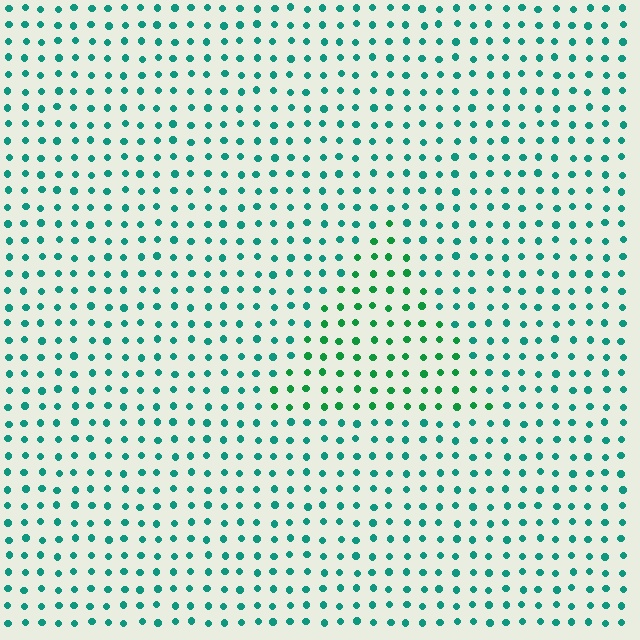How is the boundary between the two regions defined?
The boundary is defined purely by a slight shift in hue (about 30 degrees). Spacing, size, and orientation are identical on both sides.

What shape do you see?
I see a triangle.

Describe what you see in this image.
The image is filled with small teal elements in a uniform arrangement. A triangle-shaped region is visible where the elements are tinted to a slightly different hue, forming a subtle color boundary.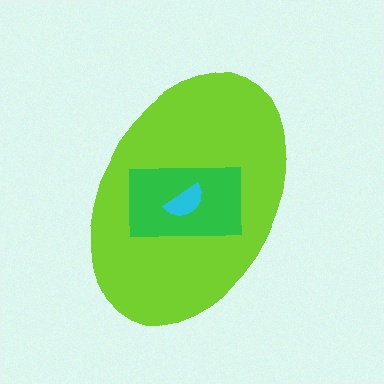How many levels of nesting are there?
3.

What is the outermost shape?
The lime ellipse.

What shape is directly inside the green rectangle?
The cyan semicircle.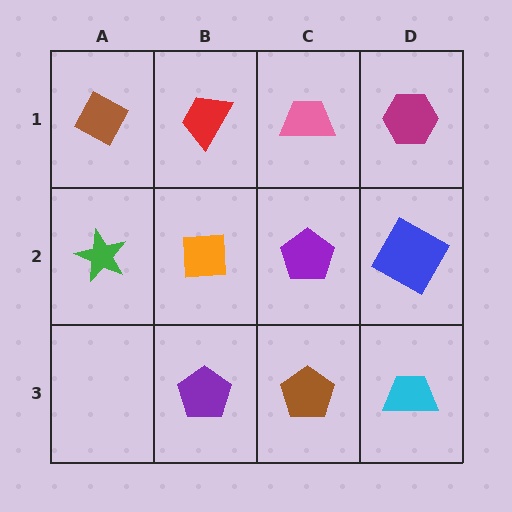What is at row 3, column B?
A purple pentagon.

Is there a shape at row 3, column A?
No, that cell is empty.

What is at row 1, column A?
A brown diamond.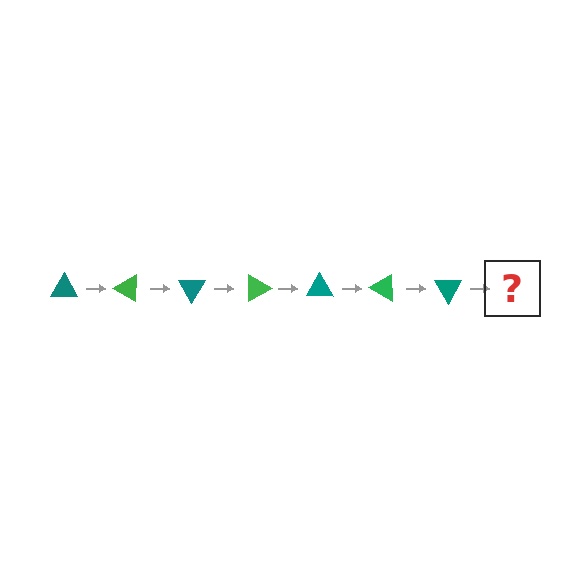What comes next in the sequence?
The next element should be a green triangle, rotated 210 degrees from the start.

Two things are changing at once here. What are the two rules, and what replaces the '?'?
The two rules are that it rotates 30 degrees each step and the color cycles through teal and green. The '?' should be a green triangle, rotated 210 degrees from the start.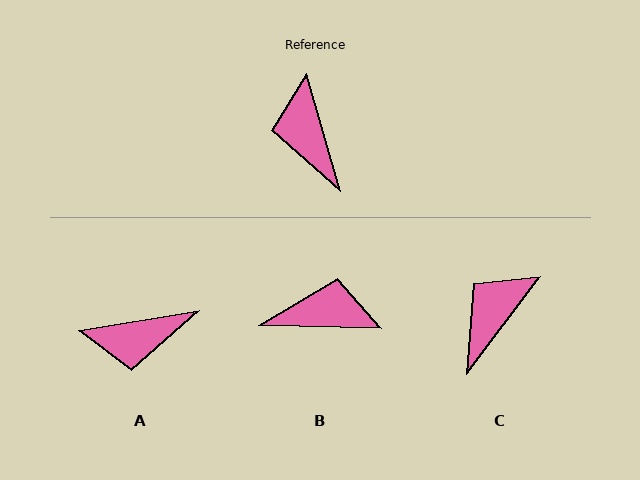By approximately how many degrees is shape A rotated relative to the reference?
Approximately 83 degrees counter-clockwise.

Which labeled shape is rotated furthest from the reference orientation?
B, about 108 degrees away.